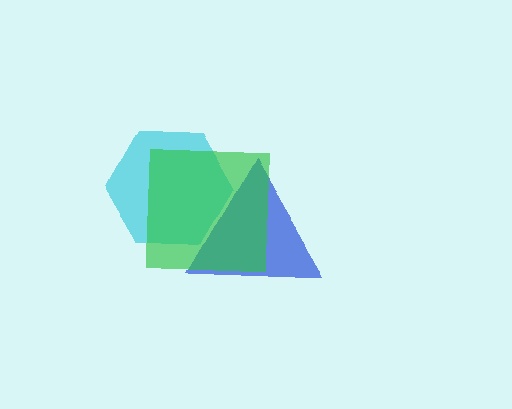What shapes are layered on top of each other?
The layered shapes are: a cyan hexagon, a blue triangle, a green square.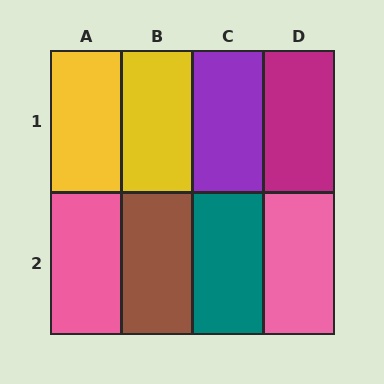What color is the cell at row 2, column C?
Teal.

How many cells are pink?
2 cells are pink.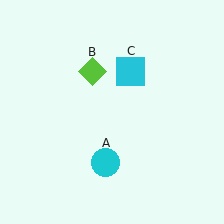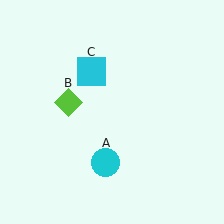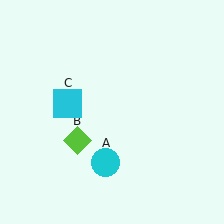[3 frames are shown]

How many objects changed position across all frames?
2 objects changed position: lime diamond (object B), cyan square (object C).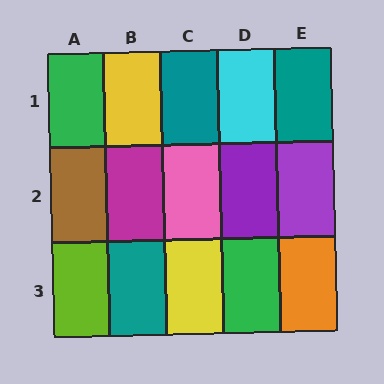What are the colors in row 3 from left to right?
Lime, teal, yellow, green, orange.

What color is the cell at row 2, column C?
Pink.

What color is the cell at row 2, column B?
Magenta.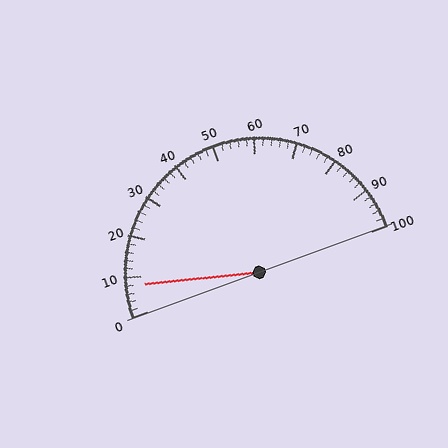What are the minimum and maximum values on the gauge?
The gauge ranges from 0 to 100.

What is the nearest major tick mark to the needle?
The nearest major tick mark is 10.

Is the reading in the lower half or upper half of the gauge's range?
The reading is in the lower half of the range (0 to 100).